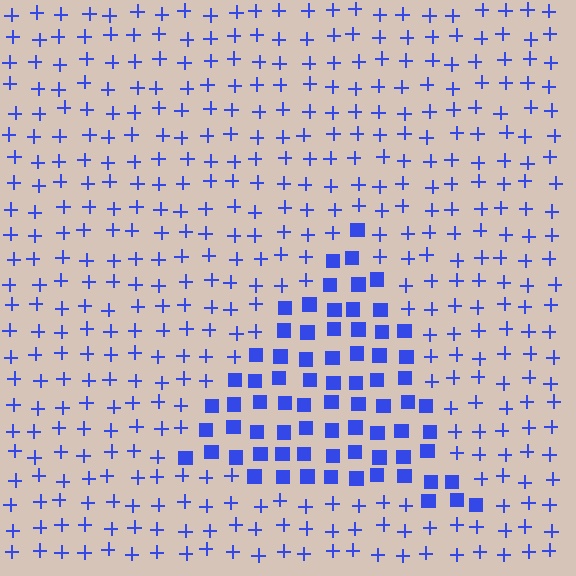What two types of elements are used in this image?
The image uses squares inside the triangle region and plus signs outside it.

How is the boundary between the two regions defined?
The boundary is defined by a change in element shape: squares inside vs. plus signs outside. All elements share the same color and spacing.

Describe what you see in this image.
The image is filled with small blue elements arranged in a uniform grid. A triangle-shaped region contains squares, while the surrounding area contains plus signs. The boundary is defined purely by the change in element shape.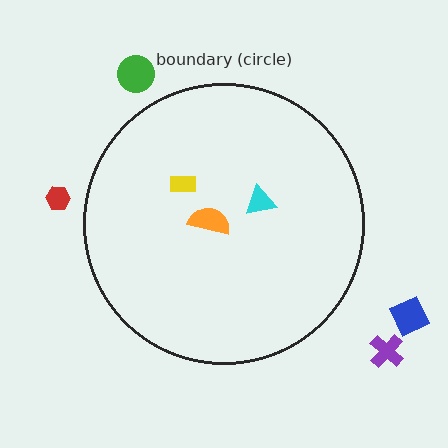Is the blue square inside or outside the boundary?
Outside.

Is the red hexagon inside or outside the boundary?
Outside.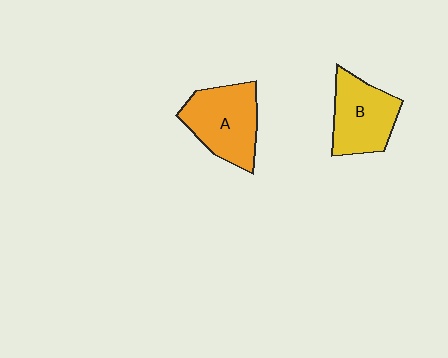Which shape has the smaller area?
Shape B (yellow).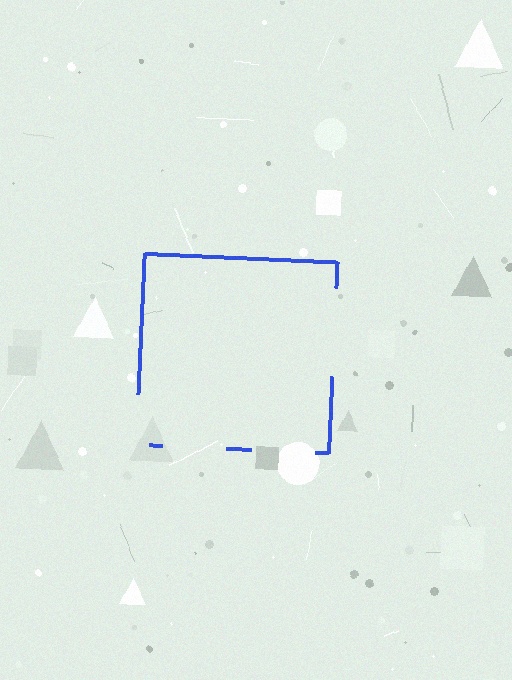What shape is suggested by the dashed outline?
The dashed outline suggests a square.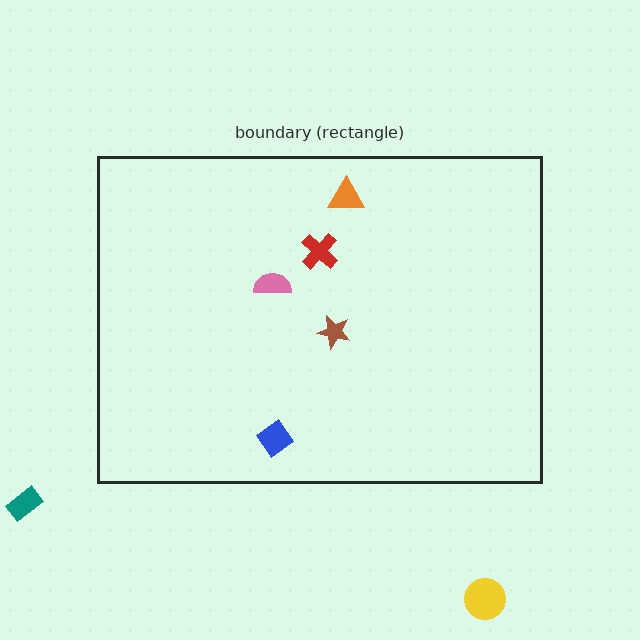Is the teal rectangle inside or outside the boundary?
Outside.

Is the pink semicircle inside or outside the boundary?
Inside.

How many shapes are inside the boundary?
5 inside, 2 outside.